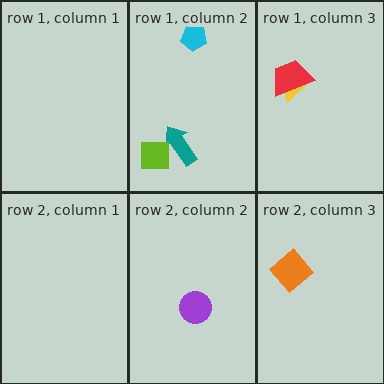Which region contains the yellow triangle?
The row 1, column 3 region.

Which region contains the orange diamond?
The row 2, column 3 region.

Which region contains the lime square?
The row 1, column 2 region.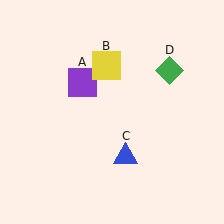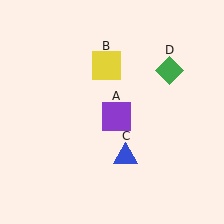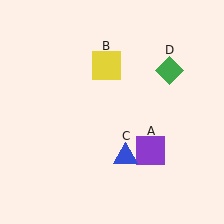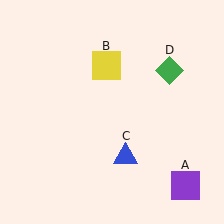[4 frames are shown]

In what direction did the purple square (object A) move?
The purple square (object A) moved down and to the right.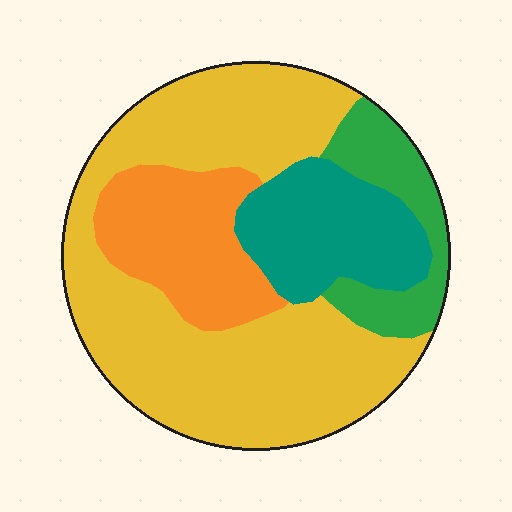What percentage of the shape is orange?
Orange covers roughly 15% of the shape.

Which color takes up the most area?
Yellow, at roughly 55%.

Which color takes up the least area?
Green, at roughly 10%.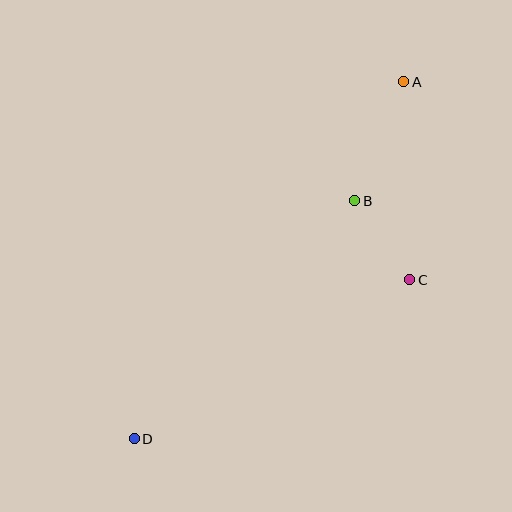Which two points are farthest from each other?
Points A and D are farthest from each other.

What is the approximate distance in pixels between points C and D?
The distance between C and D is approximately 318 pixels.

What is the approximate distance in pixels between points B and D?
The distance between B and D is approximately 324 pixels.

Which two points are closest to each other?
Points B and C are closest to each other.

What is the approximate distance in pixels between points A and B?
The distance between A and B is approximately 129 pixels.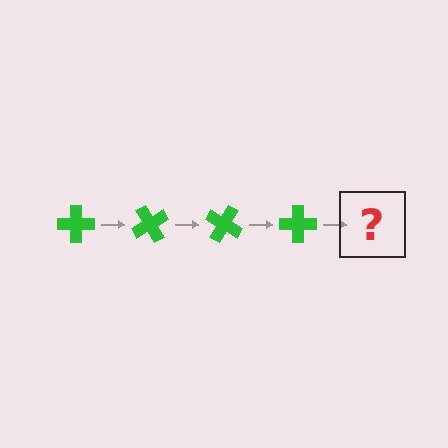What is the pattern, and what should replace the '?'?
The pattern is that the cross rotates 60 degrees each step. The '?' should be a green cross rotated 240 degrees.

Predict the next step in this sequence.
The next step is a green cross rotated 240 degrees.